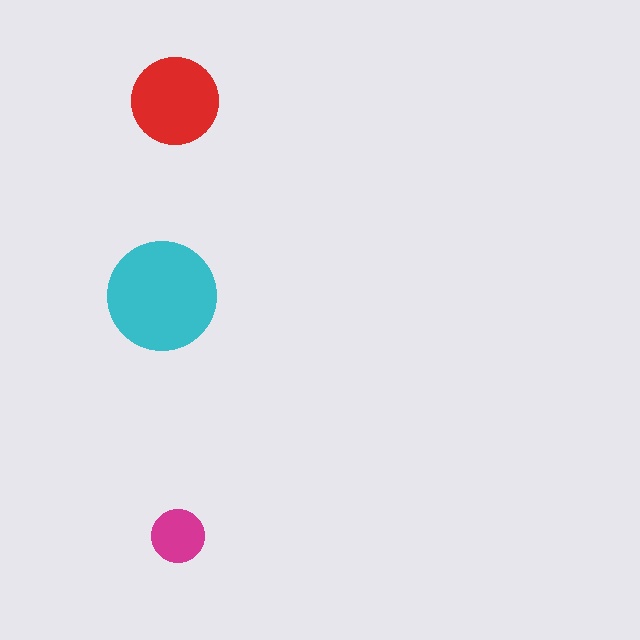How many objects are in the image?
There are 3 objects in the image.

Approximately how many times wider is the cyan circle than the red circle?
About 1.5 times wider.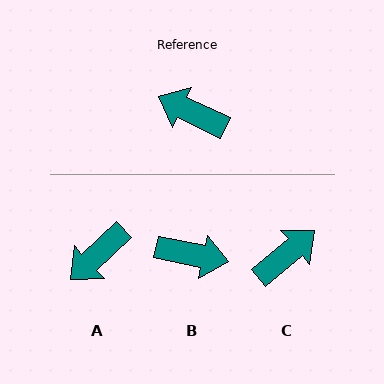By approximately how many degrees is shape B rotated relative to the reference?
Approximately 167 degrees clockwise.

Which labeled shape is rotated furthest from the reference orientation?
B, about 167 degrees away.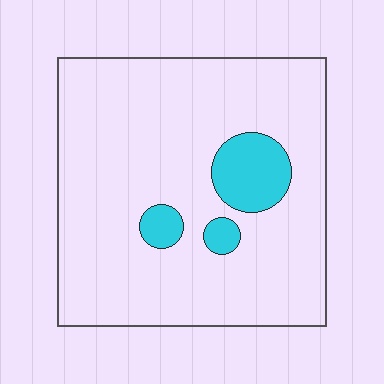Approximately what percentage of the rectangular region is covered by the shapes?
Approximately 10%.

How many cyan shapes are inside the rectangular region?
3.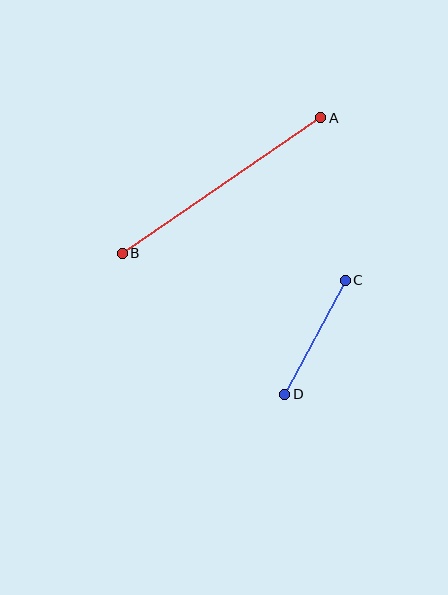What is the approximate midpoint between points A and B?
The midpoint is at approximately (222, 186) pixels.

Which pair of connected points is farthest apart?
Points A and B are farthest apart.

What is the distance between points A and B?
The distance is approximately 241 pixels.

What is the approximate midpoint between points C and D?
The midpoint is at approximately (315, 337) pixels.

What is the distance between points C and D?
The distance is approximately 129 pixels.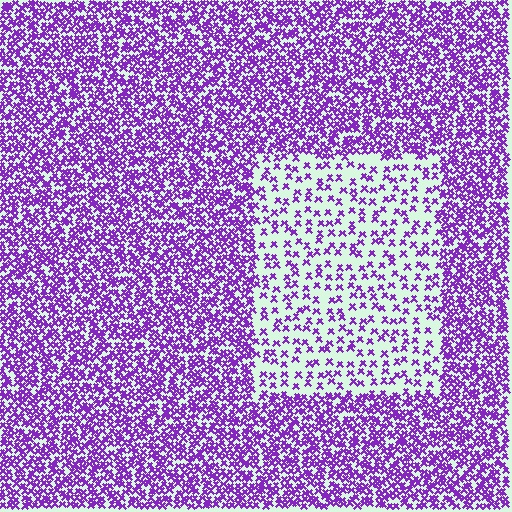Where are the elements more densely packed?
The elements are more densely packed outside the rectangle boundary.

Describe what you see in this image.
The image contains small purple elements arranged at two different densities. A rectangle-shaped region is visible where the elements are less densely packed than the surrounding area.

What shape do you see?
I see a rectangle.